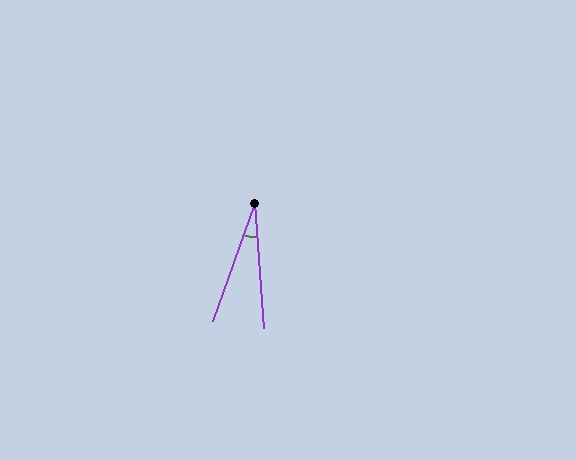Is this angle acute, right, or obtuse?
It is acute.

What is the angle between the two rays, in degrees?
Approximately 24 degrees.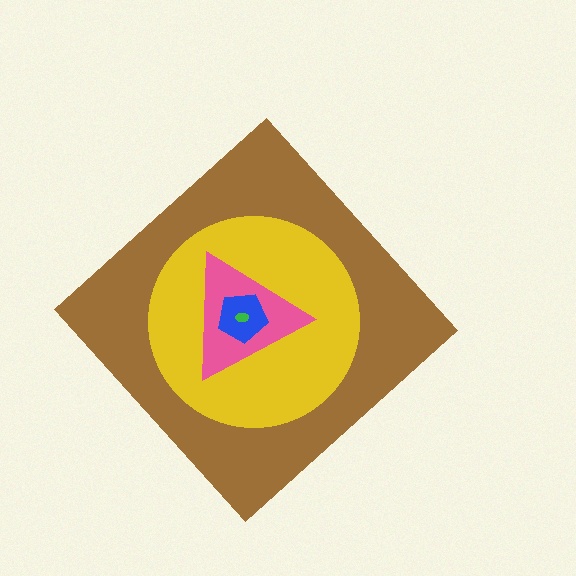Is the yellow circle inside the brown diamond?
Yes.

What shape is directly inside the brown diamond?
The yellow circle.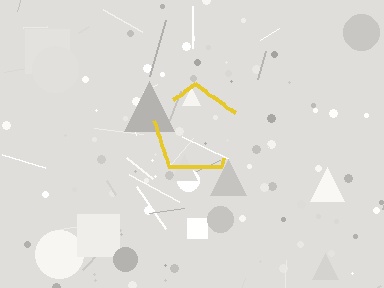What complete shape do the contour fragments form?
The contour fragments form a pentagon.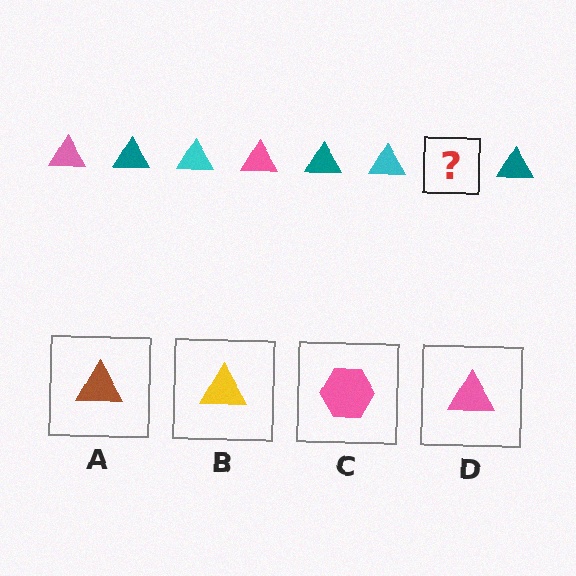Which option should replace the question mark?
Option D.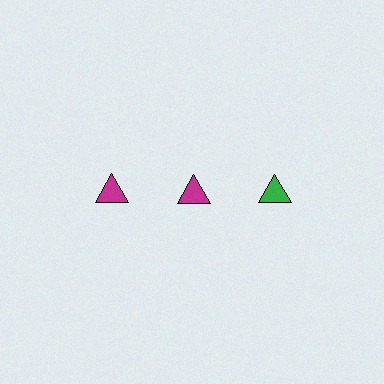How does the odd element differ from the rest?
It has a different color: green instead of magenta.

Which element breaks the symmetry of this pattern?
The green triangle in the top row, center column breaks the symmetry. All other shapes are magenta triangles.